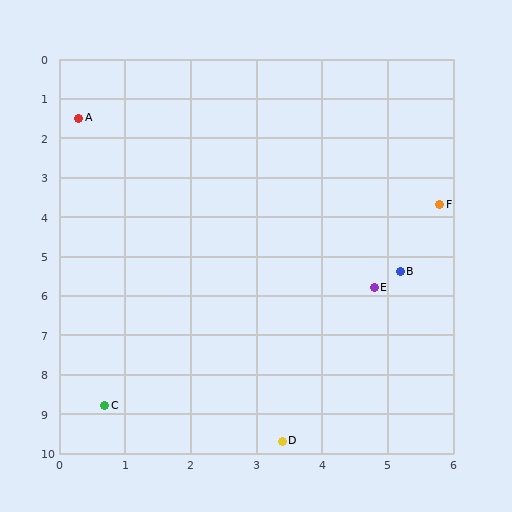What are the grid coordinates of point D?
Point D is at approximately (3.4, 9.7).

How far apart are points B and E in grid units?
Points B and E are about 0.6 grid units apart.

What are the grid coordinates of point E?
Point E is at approximately (4.8, 5.8).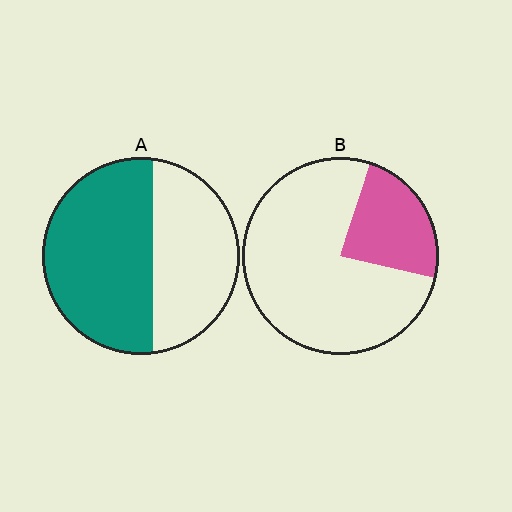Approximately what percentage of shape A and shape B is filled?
A is approximately 60% and B is approximately 25%.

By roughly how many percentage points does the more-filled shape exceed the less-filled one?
By roughly 35 percentage points (A over B).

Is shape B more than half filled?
No.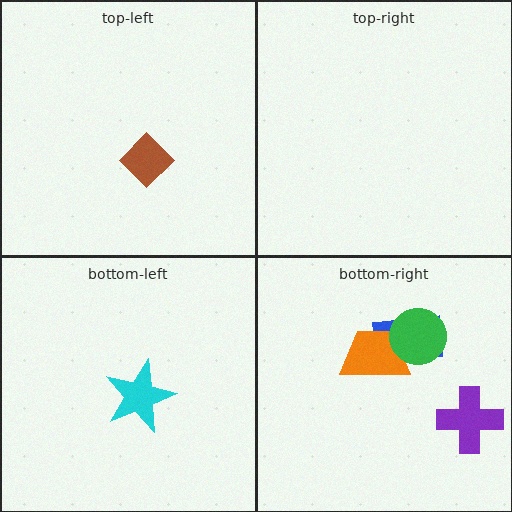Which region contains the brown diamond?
The top-left region.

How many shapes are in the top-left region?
1.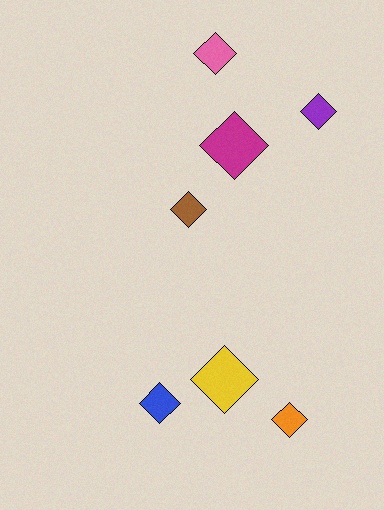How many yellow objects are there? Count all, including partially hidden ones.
There is 1 yellow object.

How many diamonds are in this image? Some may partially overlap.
There are 7 diamonds.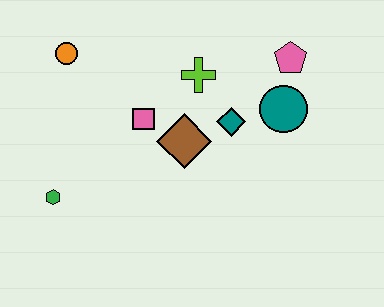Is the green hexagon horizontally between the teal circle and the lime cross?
No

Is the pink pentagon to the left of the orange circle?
No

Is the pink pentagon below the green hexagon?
No